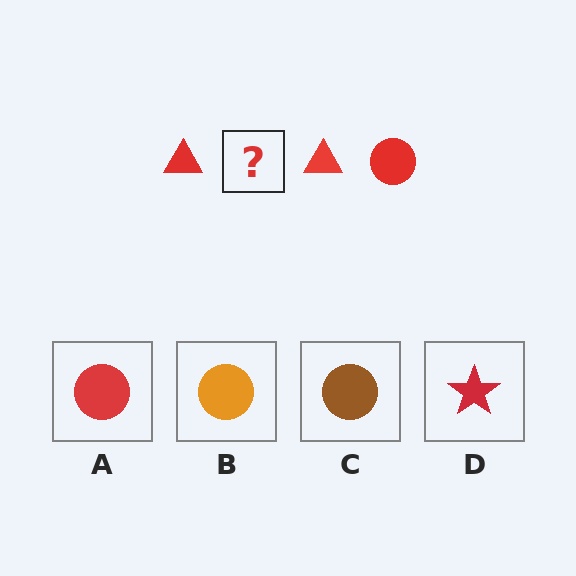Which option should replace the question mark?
Option A.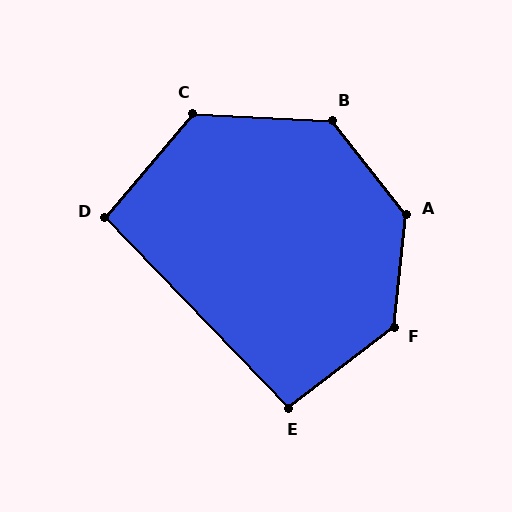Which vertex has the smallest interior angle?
D, at approximately 96 degrees.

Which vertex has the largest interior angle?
A, at approximately 136 degrees.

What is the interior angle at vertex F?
Approximately 133 degrees (obtuse).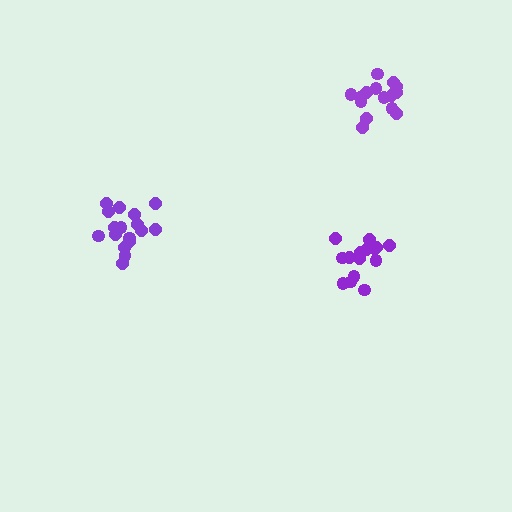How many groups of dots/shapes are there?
There are 3 groups.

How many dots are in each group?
Group 1: 15 dots, Group 2: 17 dots, Group 3: 15 dots (47 total).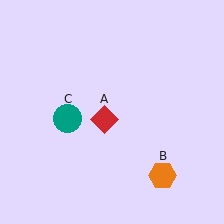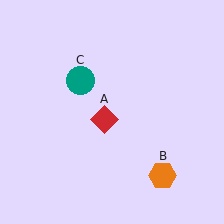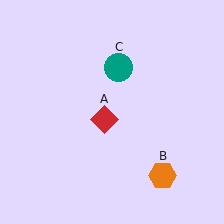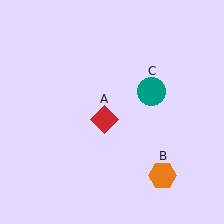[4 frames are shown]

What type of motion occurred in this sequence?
The teal circle (object C) rotated clockwise around the center of the scene.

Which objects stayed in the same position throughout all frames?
Red diamond (object A) and orange hexagon (object B) remained stationary.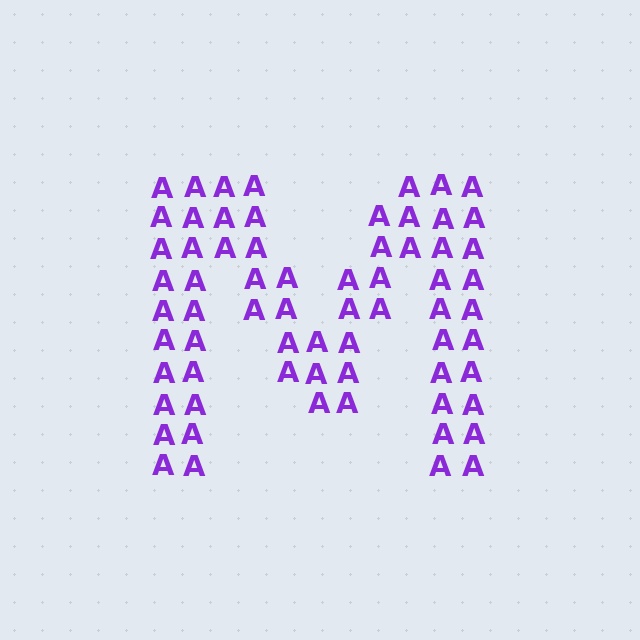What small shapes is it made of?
It is made of small letter A's.